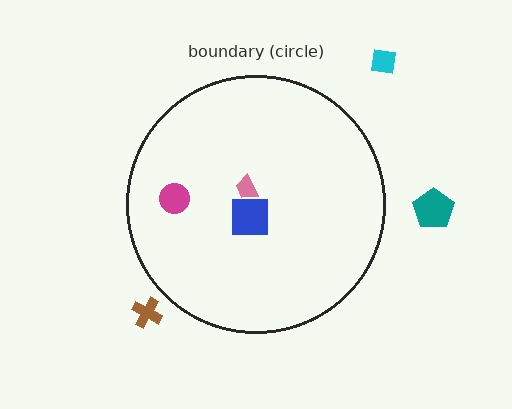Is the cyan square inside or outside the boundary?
Outside.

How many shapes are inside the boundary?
3 inside, 3 outside.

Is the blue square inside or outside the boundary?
Inside.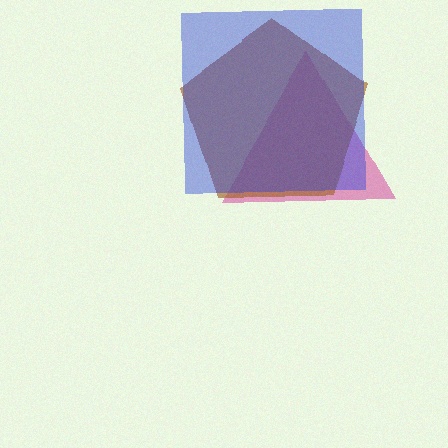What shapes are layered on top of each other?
The layered shapes are: a magenta triangle, a brown pentagon, a blue square.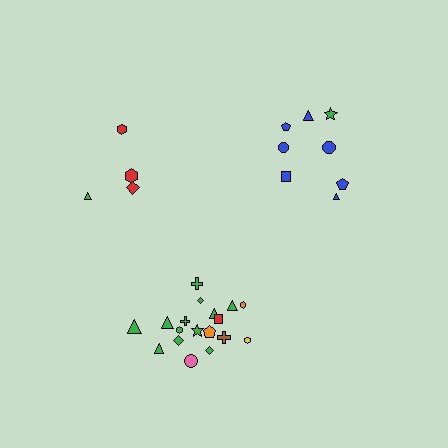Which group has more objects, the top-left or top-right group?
The top-right group.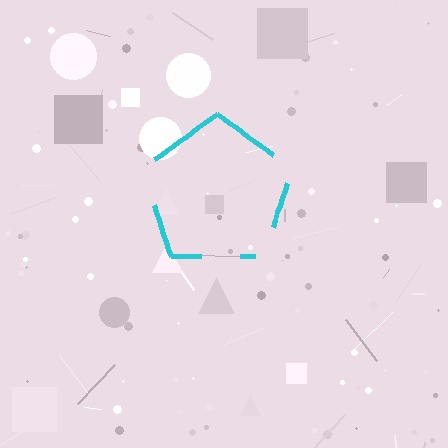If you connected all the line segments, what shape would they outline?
They would outline a pentagon.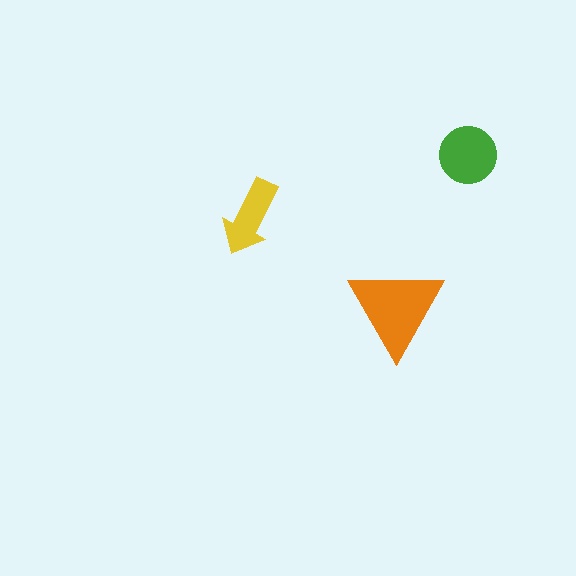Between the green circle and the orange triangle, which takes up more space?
The orange triangle.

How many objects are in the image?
There are 3 objects in the image.